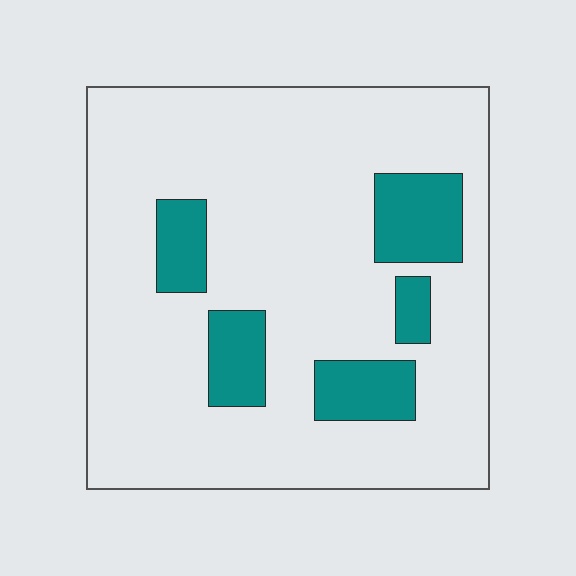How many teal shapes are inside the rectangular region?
5.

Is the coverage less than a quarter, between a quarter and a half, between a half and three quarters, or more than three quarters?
Less than a quarter.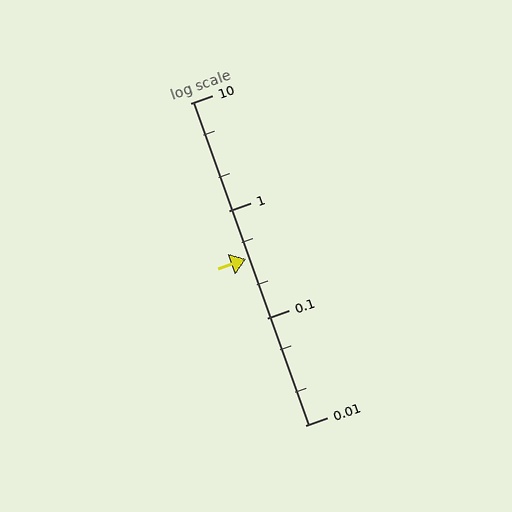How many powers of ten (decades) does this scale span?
The scale spans 3 decades, from 0.01 to 10.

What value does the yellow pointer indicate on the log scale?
The pointer indicates approximately 0.35.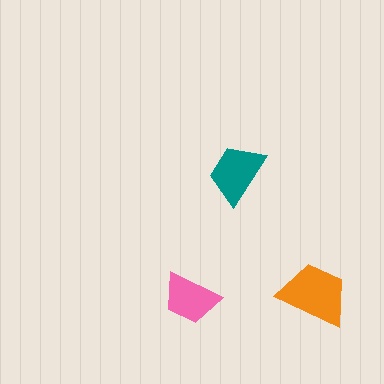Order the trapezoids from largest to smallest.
the orange one, the teal one, the pink one.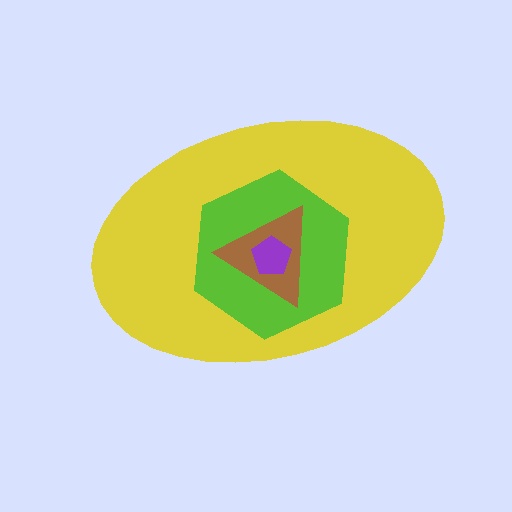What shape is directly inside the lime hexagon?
The brown triangle.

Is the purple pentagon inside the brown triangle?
Yes.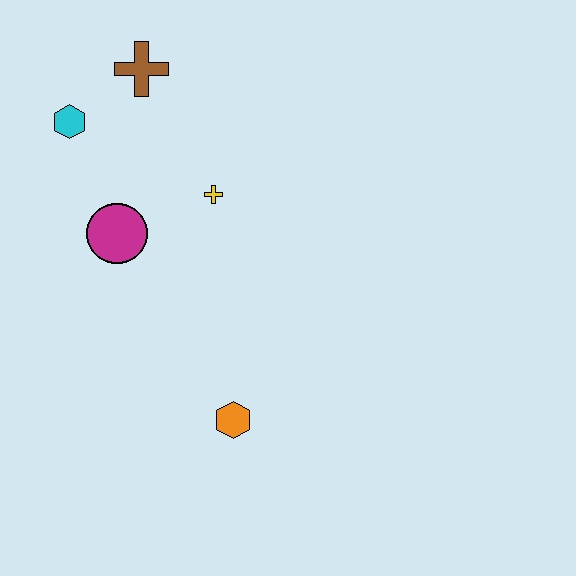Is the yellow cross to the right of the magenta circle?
Yes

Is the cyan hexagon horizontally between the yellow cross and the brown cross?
No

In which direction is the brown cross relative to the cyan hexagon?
The brown cross is to the right of the cyan hexagon.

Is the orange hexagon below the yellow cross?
Yes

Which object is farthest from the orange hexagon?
The brown cross is farthest from the orange hexagon.